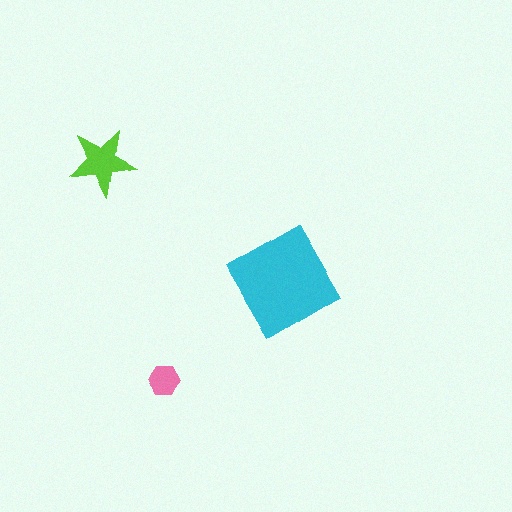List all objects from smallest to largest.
The pink hexagon, the lime star, the cyan diamond.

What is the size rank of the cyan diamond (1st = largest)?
1st.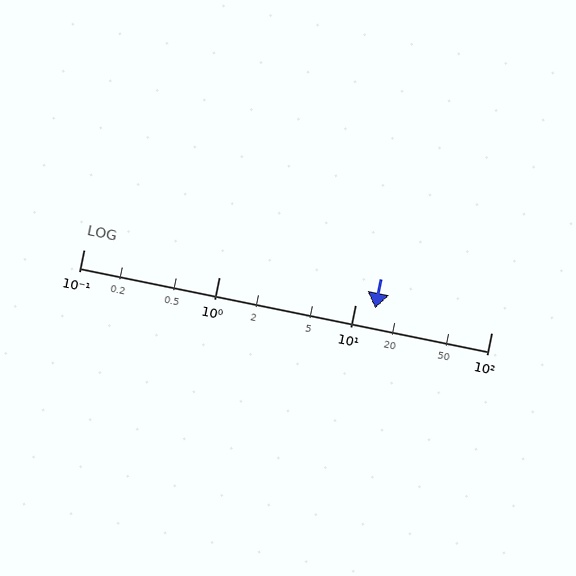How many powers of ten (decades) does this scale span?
The scale spans 3 decades, from 0.1 to 100.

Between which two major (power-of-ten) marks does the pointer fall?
The pointer is between 10 and 100.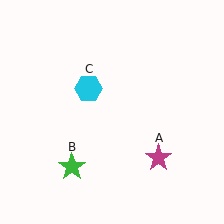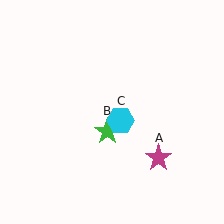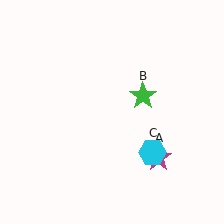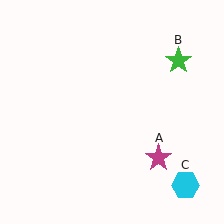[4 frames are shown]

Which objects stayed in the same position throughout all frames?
Magenta star (object A) remained stationary.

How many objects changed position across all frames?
2 objects changed position: green star (object B), cyan hexagon (object C).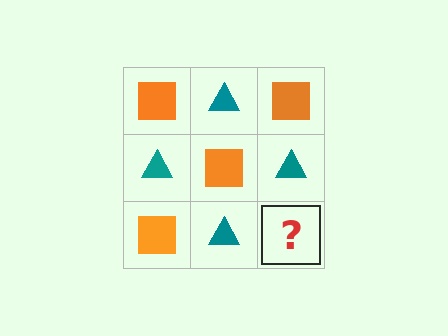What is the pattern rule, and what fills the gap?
The rule is that it alternates orange square and teal triangle in a checkerboard pattern. The gap should be filled with an orange square.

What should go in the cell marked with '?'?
The missing cell should contain an orange square.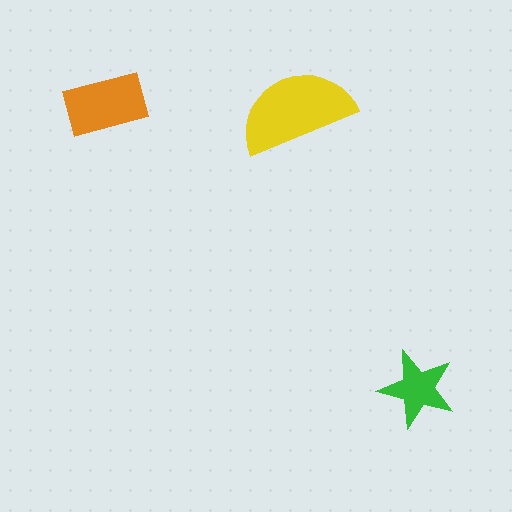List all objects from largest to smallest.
The yellow semicircle, the orange rectangle, the green star.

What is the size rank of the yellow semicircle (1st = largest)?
1st.